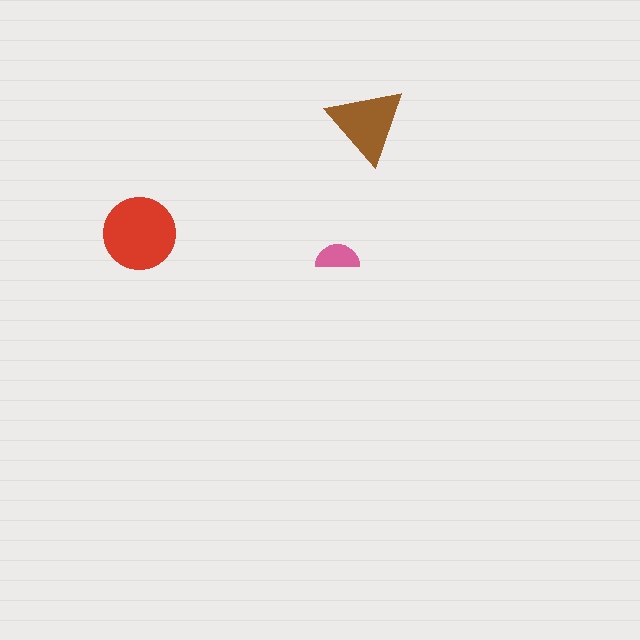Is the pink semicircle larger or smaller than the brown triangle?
Smaller.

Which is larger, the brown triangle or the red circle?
The red circle.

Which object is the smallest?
The pink semicircle.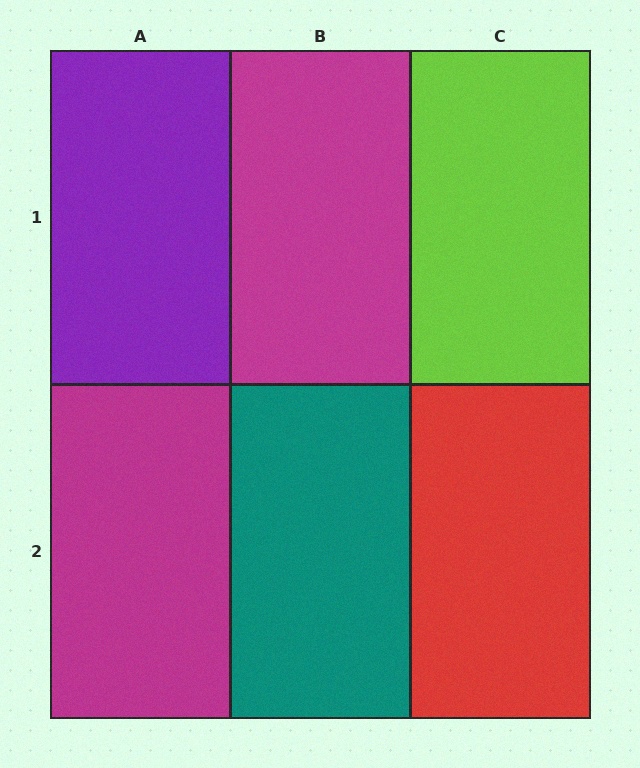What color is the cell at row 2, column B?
Teal.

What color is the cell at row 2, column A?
Magenta.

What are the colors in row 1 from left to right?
Purple, magenta, lime.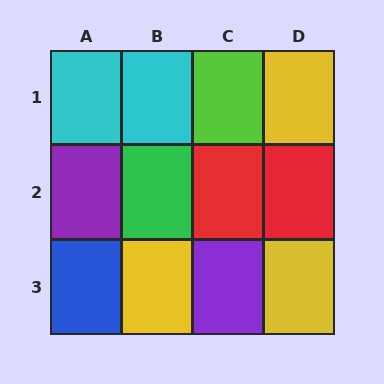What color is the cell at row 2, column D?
Red.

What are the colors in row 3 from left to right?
Blue, yellow, purple, yellow.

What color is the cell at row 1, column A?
Cyan.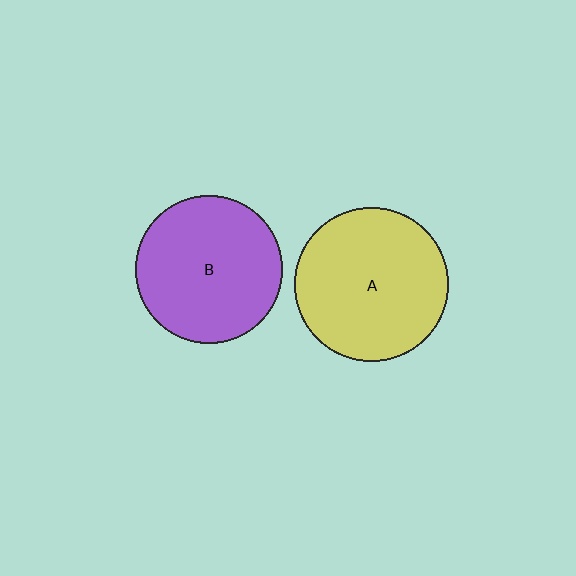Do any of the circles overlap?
No, none of the circles overlap.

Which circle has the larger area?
Circle A (yellow).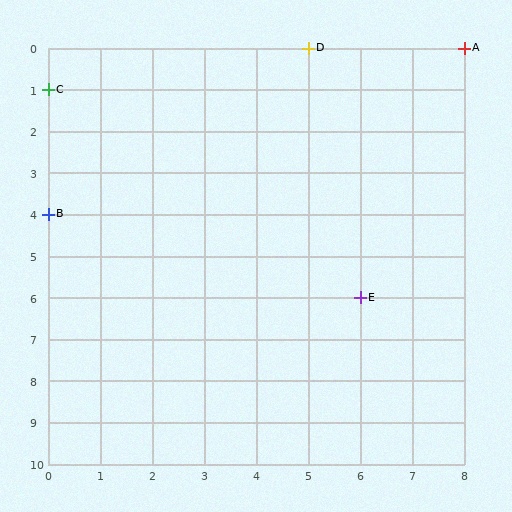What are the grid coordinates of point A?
Point A is at grid coordinates (8, 0).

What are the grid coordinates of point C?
Point C is at grid coordinates (0, 1).